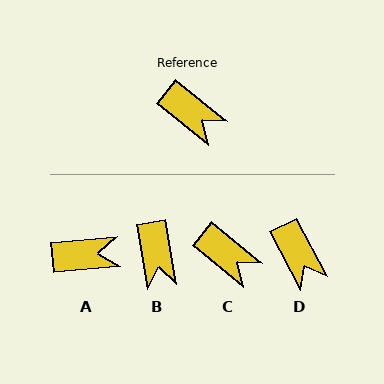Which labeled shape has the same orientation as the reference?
C.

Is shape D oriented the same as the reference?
No, it is off by about 23 degrees.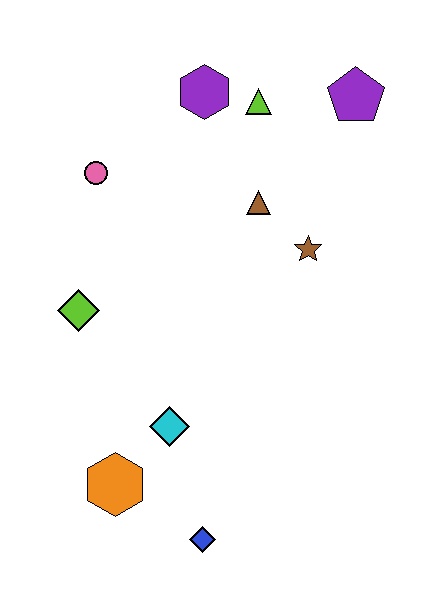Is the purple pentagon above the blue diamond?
Yes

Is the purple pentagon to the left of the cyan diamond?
No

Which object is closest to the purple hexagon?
The lime triangle is closest to the purple hexagon.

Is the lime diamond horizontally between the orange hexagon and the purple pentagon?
No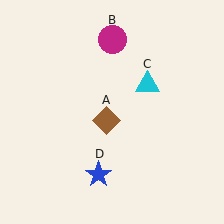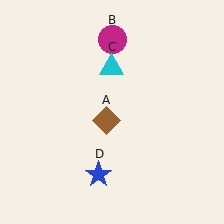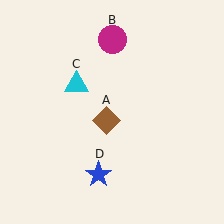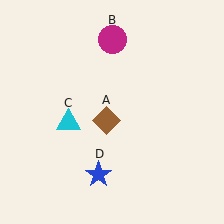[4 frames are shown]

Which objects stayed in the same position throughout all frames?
Brown diamond (object A) and magenta circle (object B) and blue star (object D) remained stationary.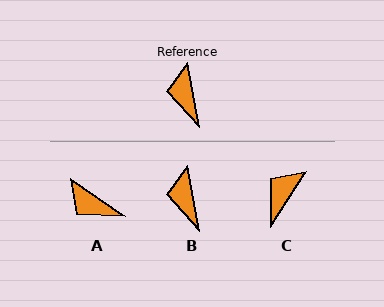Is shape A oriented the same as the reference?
No, it is off by about 45 degrees.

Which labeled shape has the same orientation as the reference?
B.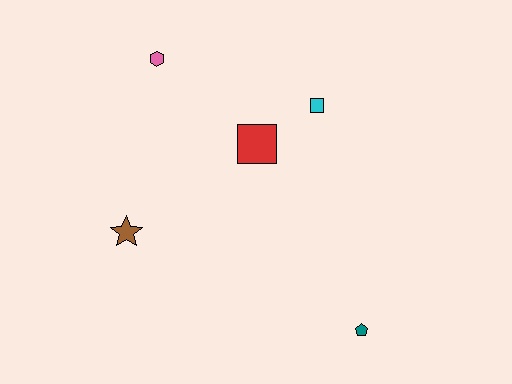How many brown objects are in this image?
There is 1 brown object.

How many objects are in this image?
There are 5 objects.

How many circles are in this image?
There are no circles.